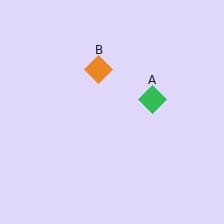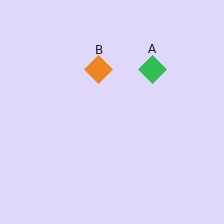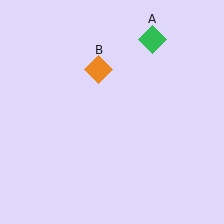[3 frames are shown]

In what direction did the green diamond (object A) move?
The green diamond (object A) moved up.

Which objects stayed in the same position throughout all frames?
Orange diamond (object B) remained stationary.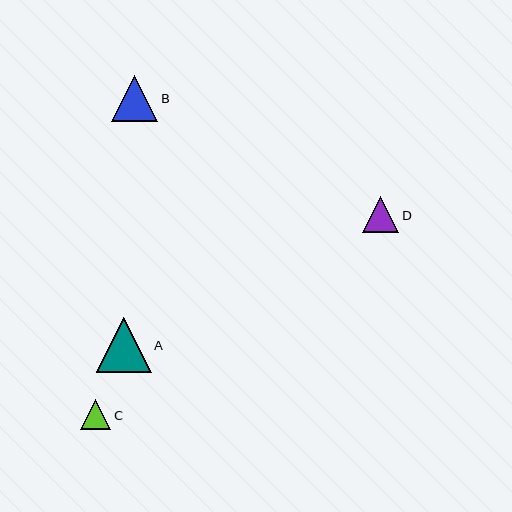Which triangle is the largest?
Triangle A is the largest with a size of approximately 55 pixels.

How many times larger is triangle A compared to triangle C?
Triangle A is approximately 1.8 times the size of triangle C.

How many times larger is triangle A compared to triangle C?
Triangle A is approximately 1.8 times the size of triangle C.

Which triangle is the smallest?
Triangle C is the smallest with a size of approximately 30 pixels.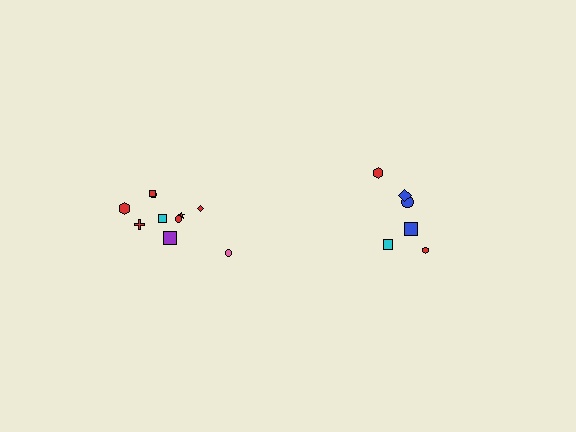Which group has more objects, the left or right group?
The left group.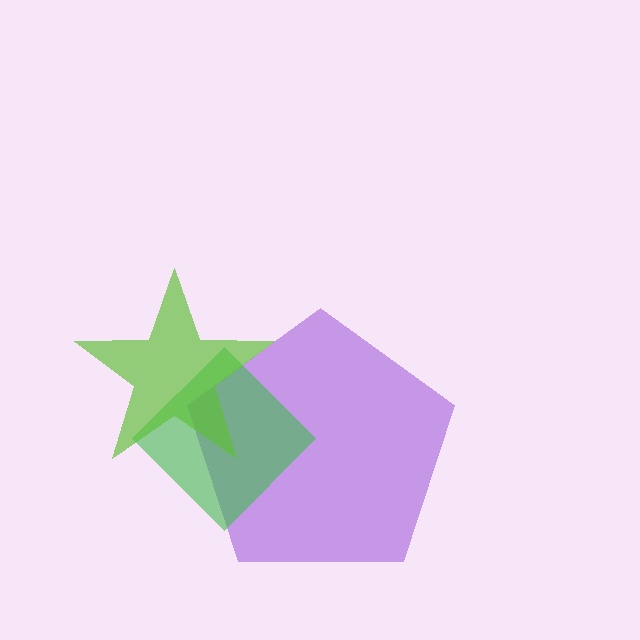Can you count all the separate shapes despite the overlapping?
Yes, there are 3 separate shapes.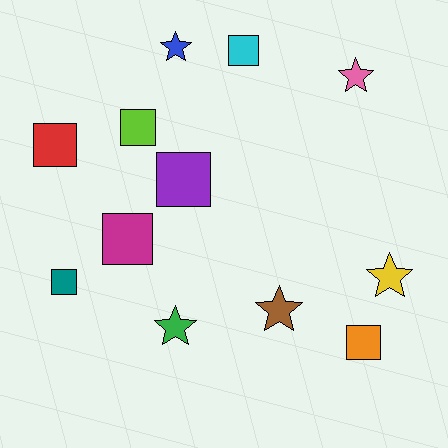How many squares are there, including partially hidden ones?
There are 7 squares.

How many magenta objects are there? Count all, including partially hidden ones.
There is 1 magenta object.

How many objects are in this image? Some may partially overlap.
There are 12 objects.